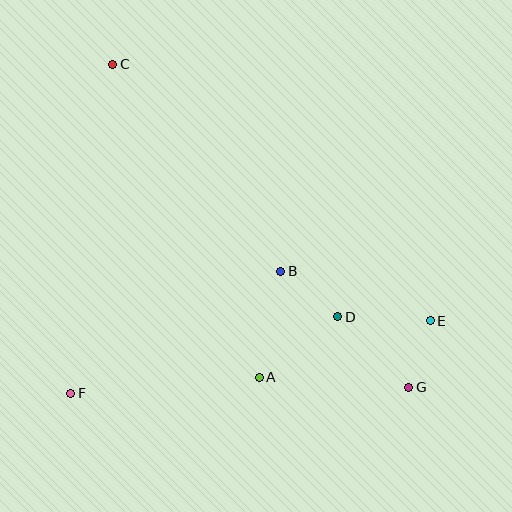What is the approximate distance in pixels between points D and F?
The distance between D and F is approximately 278 pixels.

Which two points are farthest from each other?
Points C and G are farthest from each other.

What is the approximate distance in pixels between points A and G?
The distance between A and G is approximately 150 pixels.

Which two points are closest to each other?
Points E and G are closest to each other.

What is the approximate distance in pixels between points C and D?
The distance between C and D is approximately 338 pixels.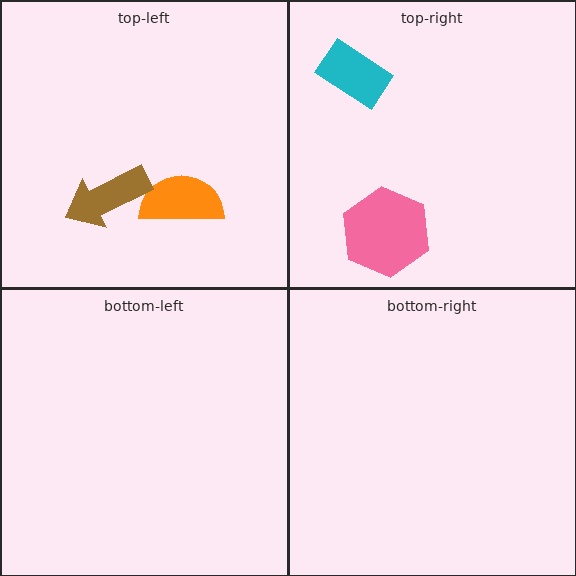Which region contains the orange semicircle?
The top-left region.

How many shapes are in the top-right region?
2.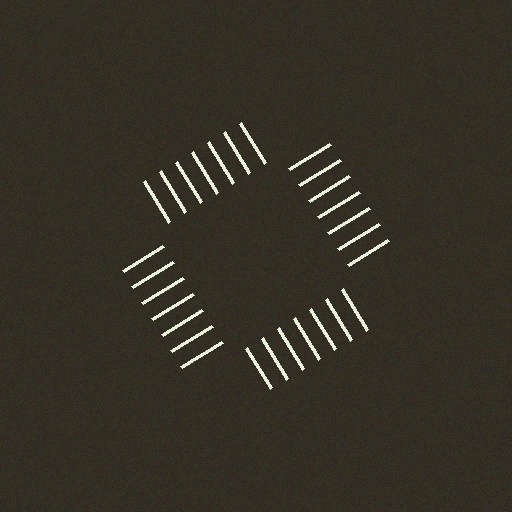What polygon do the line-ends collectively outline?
An illusory square — the line segments terminate on its edges but no continuous stroke is drawn.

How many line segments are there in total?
28 — 7 along each of the 4 edges.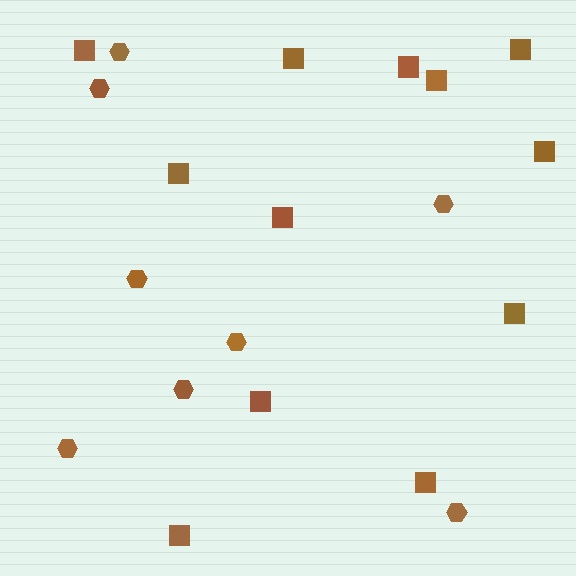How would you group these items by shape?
There are 2 groups: one group of hexagons (8) and one group of squares (12).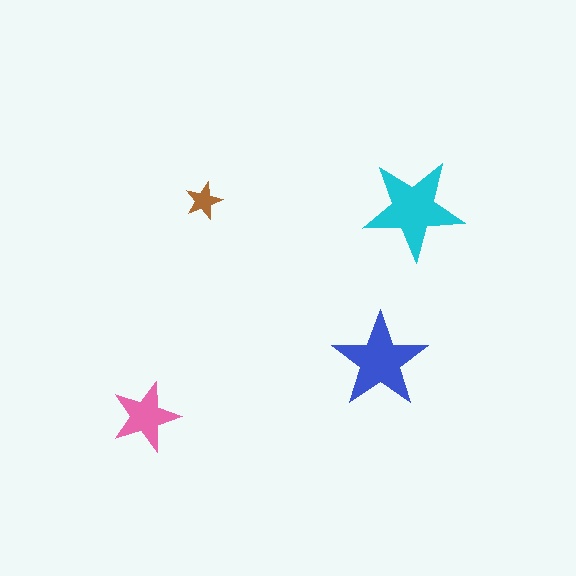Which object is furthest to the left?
The pink star is leftmost.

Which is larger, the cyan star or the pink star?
The cyan one.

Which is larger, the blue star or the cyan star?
The cyan one.